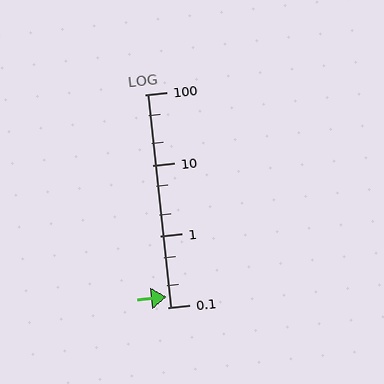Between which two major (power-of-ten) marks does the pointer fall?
The pointer is between 0.1 and 1.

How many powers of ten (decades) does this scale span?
The scale spans 3 decades, from 0.1 to 100.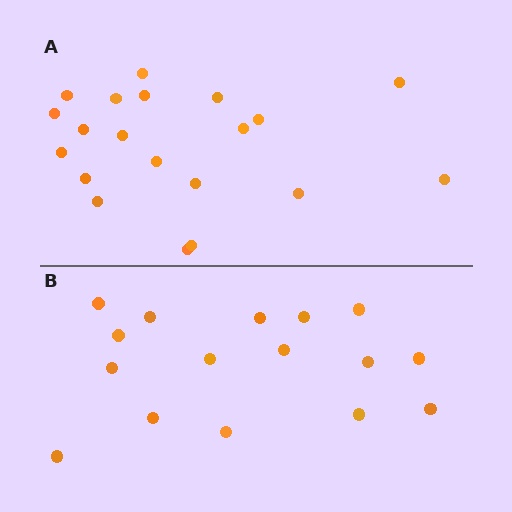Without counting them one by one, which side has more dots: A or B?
Region A (the top region) has more dots.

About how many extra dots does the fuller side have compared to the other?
Region A has about 4 more dots than region B.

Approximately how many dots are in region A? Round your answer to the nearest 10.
About 20 dots.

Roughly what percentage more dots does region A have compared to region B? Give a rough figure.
About 25% more.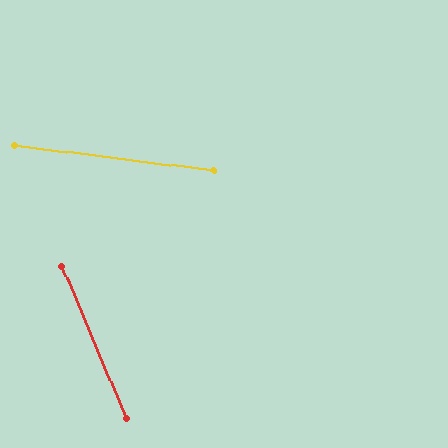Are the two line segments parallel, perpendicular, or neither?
Neither parallel nor perpendicular — they differ by about 60°.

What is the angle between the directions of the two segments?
Approximately 60 degrees.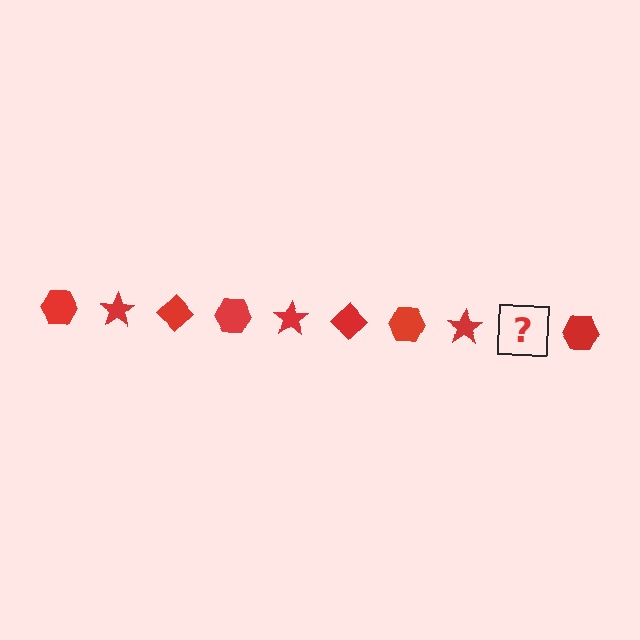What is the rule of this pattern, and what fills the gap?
The rule is that the pattern cycles through hexagon, star, diamond shapes in red. The gap should be filled with a red diamond.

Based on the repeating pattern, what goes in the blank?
The blank should be a red diamond.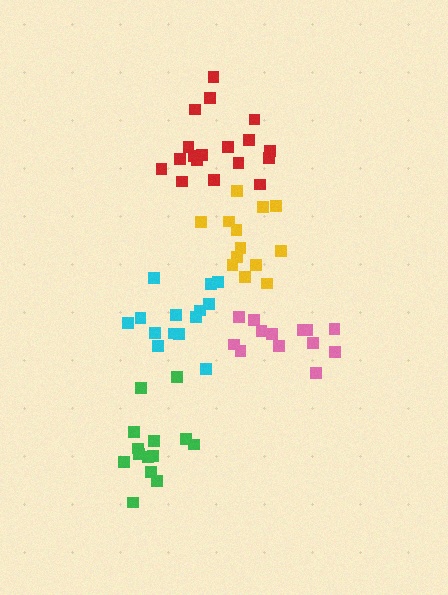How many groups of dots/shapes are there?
There are 5 groups.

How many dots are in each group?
Group 1: 15 dots, Group 2: 14 dots, Group 3: 13 dots, Group 4: 18 dots, Group 5: 13 dots (73 total).